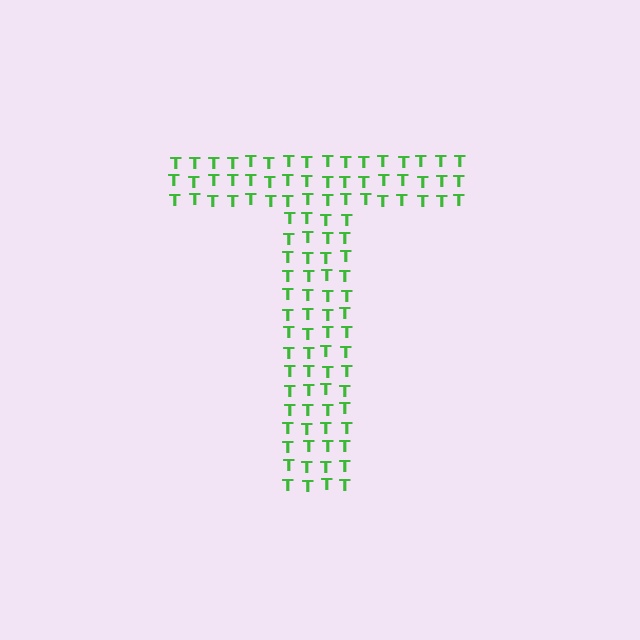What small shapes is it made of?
It is made of small letter T's.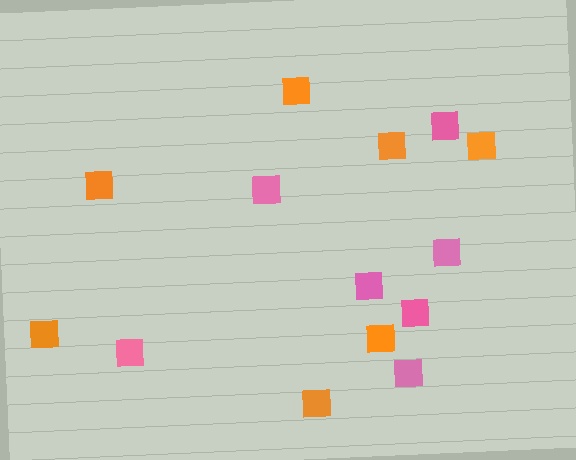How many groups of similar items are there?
There are 2 groups: one group of pink squares (7) and one group of orange squares (7).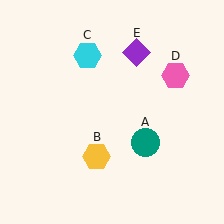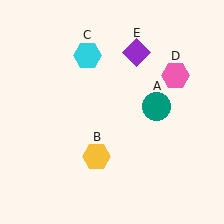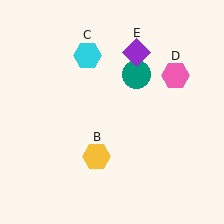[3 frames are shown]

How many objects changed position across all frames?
1 object changed position: teal circle (object A).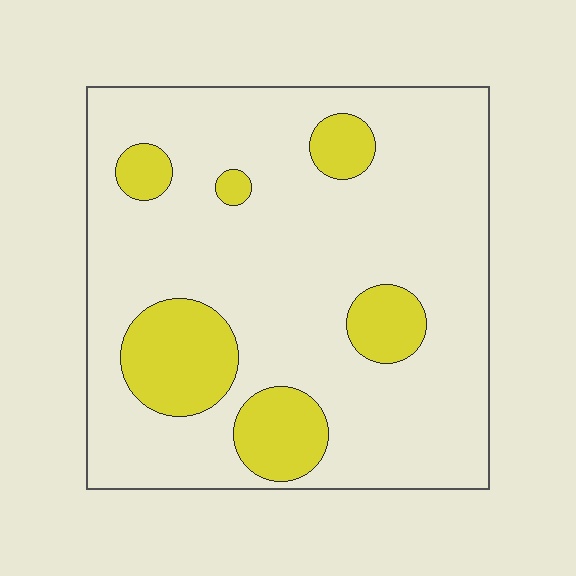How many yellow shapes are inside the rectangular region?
6.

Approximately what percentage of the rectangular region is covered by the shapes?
Approximately 20%.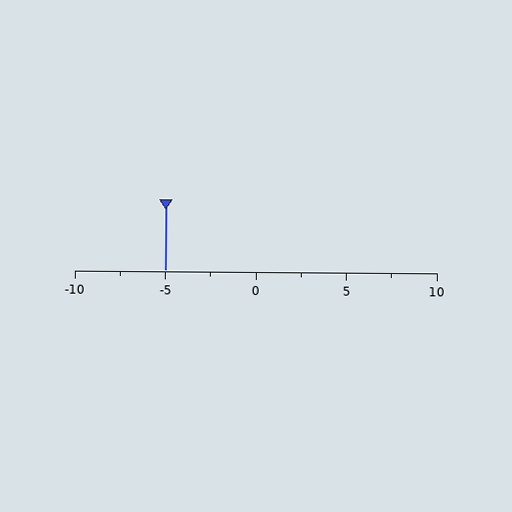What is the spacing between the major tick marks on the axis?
The major ticks are spaced 5 apart.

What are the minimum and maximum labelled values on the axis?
The axis runs from -10 to 10.